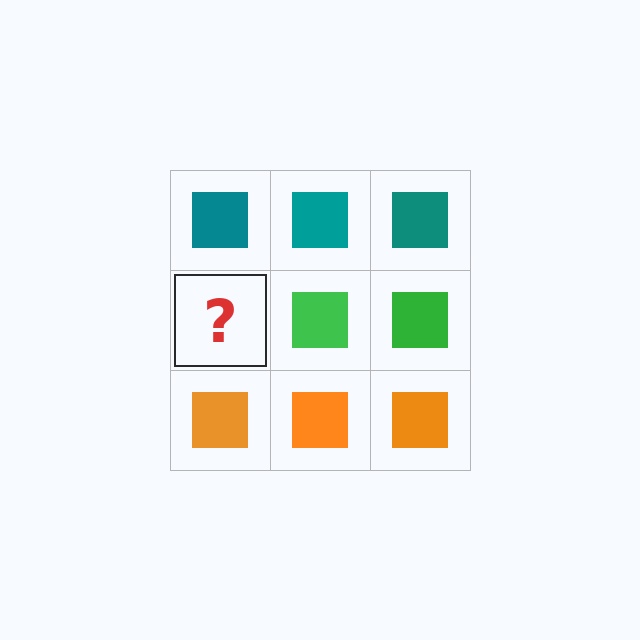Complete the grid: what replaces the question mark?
The question mark should be replaced with a green square.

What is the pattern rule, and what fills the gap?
The rule is that each row has a consistent color. The gap should be filled with a green square.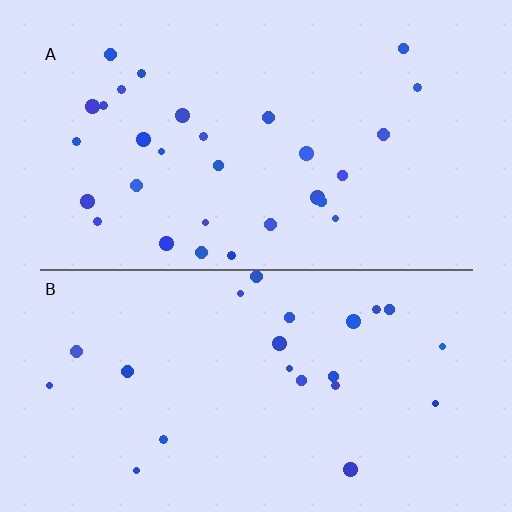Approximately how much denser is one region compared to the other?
Approximately 1.3× — region A over region B.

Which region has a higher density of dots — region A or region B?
A (the top).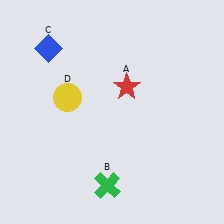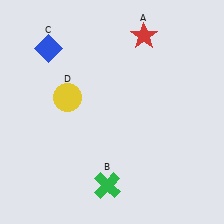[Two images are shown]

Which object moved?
The red star (A) moved up.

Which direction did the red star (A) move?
The red star (A) moved up.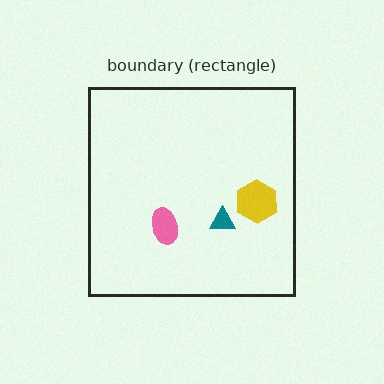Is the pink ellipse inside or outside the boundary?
Inside.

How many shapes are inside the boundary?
3 inside, 0 outside.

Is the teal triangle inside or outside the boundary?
Inside.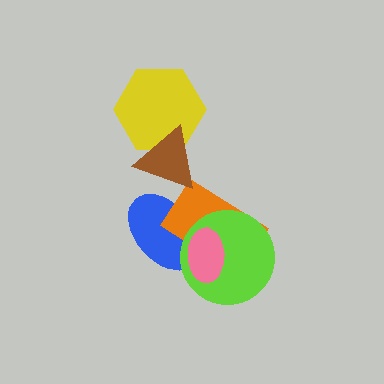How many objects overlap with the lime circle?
3 objects overlap with the lime circle.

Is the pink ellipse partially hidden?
No, no other shape covers it.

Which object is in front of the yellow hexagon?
The brown triangle is in front of the yellow hexagon.